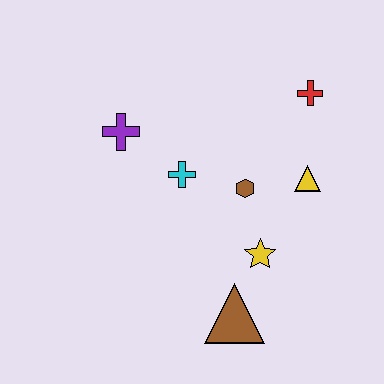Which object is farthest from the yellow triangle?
The purple cross is farthest from the yellow triangle.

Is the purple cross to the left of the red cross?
Yes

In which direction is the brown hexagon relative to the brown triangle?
The brown hexagon is above the brown triangle.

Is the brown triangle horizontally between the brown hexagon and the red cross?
No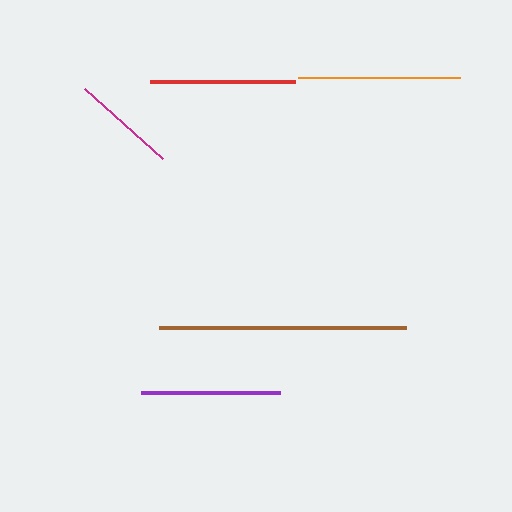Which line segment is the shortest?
The magenta line is the shortest at approximately 104 pixels.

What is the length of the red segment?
The red segment is approximately 145 pixels long.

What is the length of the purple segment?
The purple segment is approximately 139 pixels long.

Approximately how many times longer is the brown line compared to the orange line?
The brown line is approximately 1.5 times the length of the orange line.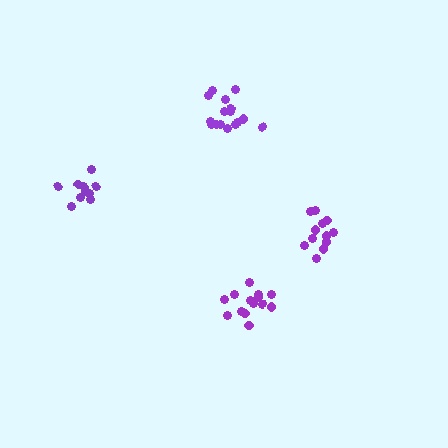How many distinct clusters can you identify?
There are 4 distinct clusters.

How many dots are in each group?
Group 1: 10 dots, Group 2: 14 dots, Group 3: 12 dots, Group 4: 16 dots (52 total).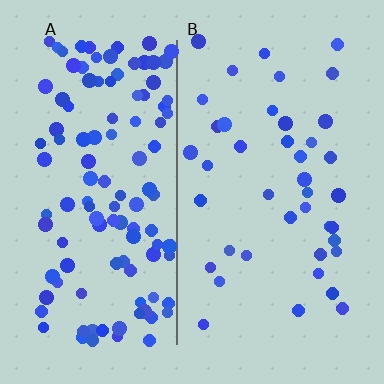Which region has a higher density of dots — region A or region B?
A (the left).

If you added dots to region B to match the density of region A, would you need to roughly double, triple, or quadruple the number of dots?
Approximately triple.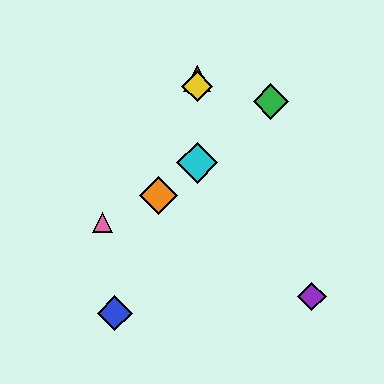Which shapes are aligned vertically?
The red triangle, the yellow diamond, the cyan diamond are aligned vertically.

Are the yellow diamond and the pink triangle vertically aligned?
No, the yellow diamond is at x≈197 and the pink triangle is at x≈103.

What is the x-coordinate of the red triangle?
The red triangle is at x≈197.